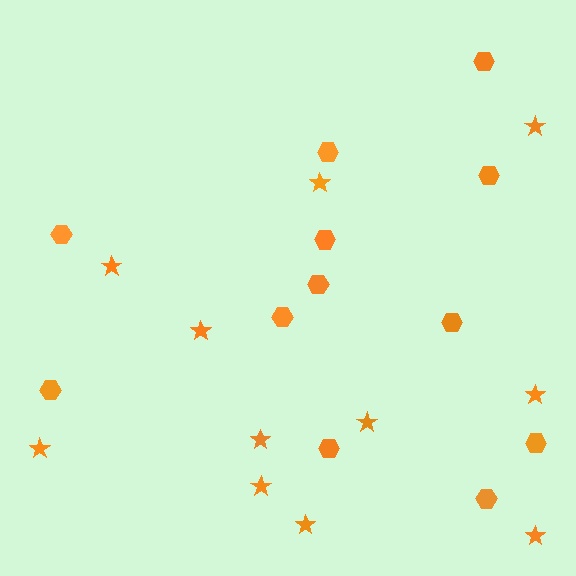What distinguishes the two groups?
There are 2 groups: one group of hexagons (12) and one group of stars (11).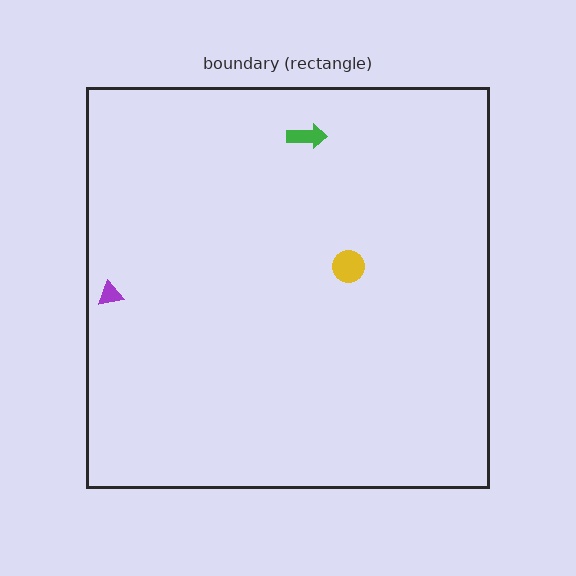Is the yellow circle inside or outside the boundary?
Inside.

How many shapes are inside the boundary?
3 inside, 0 outside.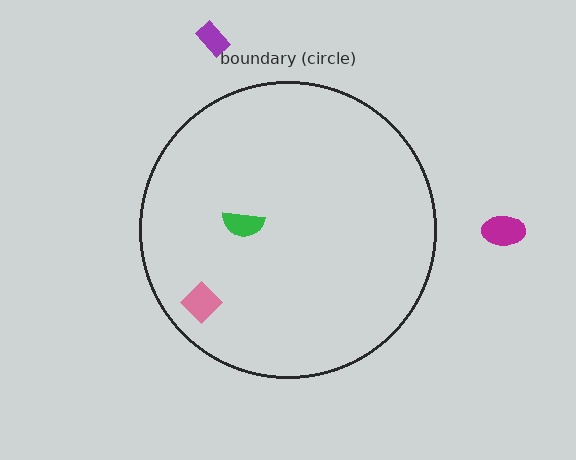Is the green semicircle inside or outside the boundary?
Inside.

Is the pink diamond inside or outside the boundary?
Inside.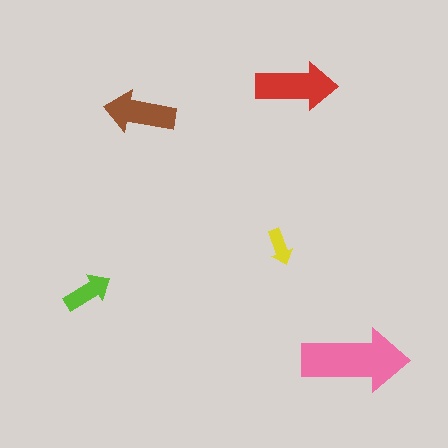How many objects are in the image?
There are 5 objects in the image.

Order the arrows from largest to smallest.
the pink one, the red one, the brown one, the lime one, the yellow one.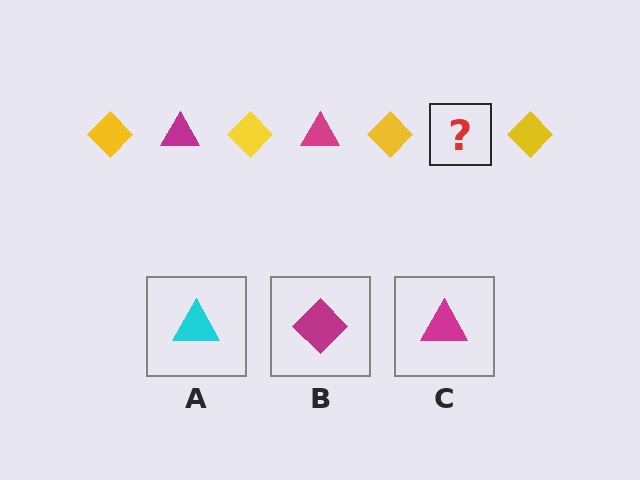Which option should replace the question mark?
Option C.